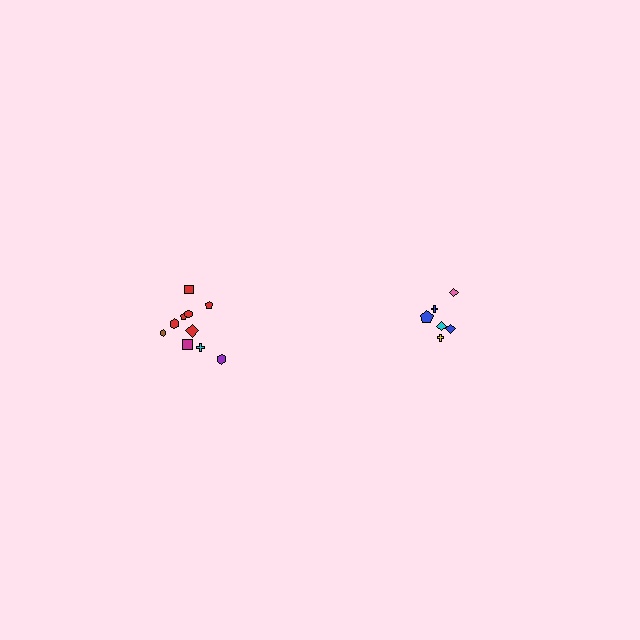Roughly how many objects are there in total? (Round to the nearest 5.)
Roughly 15 objects in total.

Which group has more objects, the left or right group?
The left group.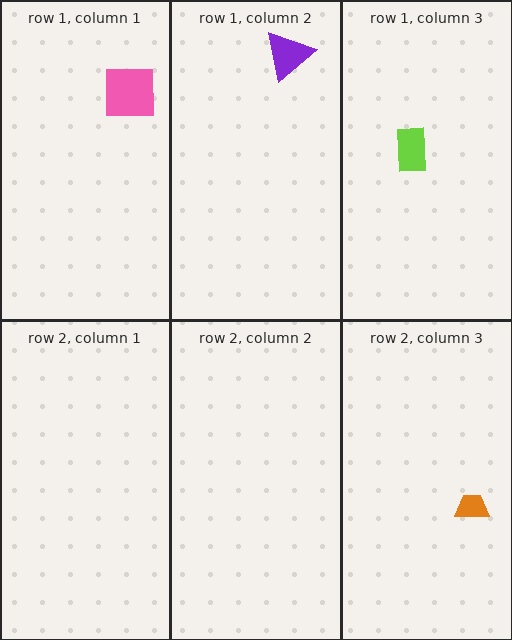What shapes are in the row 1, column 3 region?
The lime rectangle.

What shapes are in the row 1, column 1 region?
The pink square.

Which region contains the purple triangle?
The row 1, column 2 region.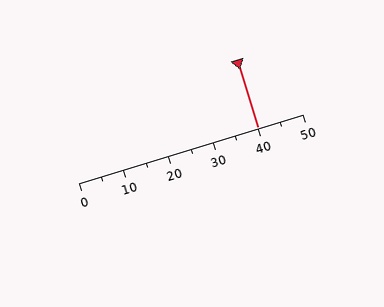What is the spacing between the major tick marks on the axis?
The major ticks are spaced 10 apart.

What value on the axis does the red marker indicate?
The marker indicates approximately 40.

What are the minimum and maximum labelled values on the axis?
The axis runs from 0 to 50.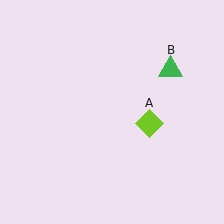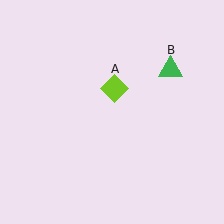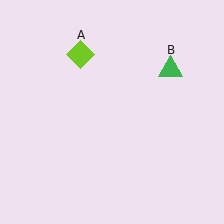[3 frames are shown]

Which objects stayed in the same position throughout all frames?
Green triangle (object B) remained stationary.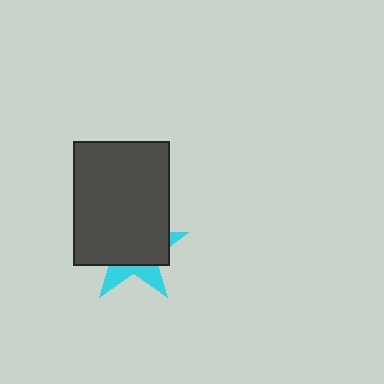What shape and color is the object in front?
The object in front is a dark gray rectangle.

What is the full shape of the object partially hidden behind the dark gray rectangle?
The partially hidden object is a cyan star.